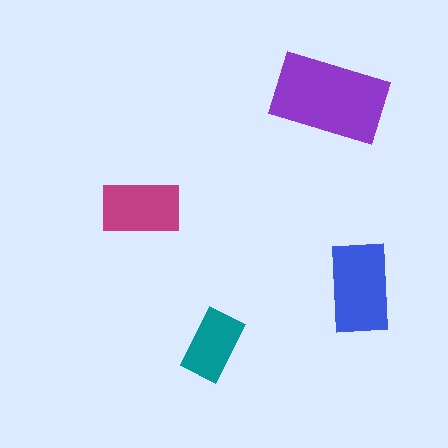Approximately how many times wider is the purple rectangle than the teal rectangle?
About 1.5 times wider.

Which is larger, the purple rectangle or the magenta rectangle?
The purple one.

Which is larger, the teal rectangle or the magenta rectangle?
The magenta one.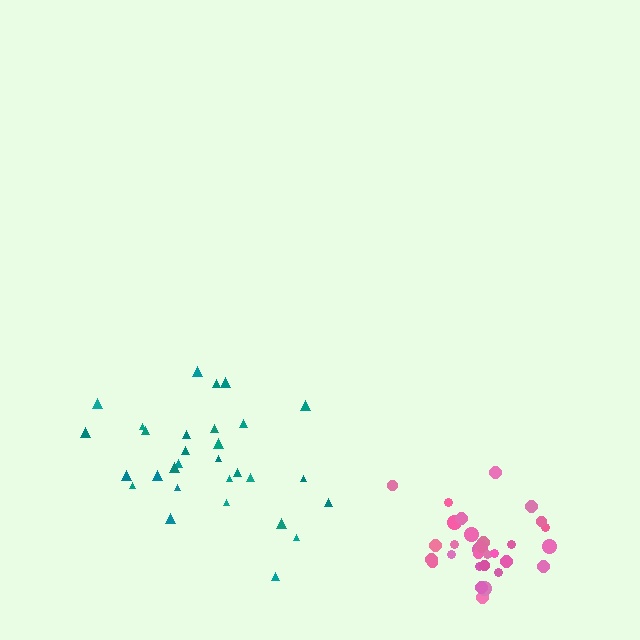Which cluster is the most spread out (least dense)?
Teal.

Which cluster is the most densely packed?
Pink.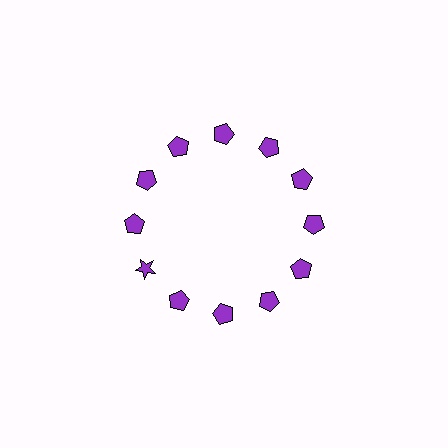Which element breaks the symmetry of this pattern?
The purple star at roughly the 8 o'clock position breaks the symmetry. All other shapes are purple pentagons.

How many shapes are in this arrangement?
There are 12 shapes arranged in a ring pattern.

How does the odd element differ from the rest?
It has a different shape: star instead of pentagon.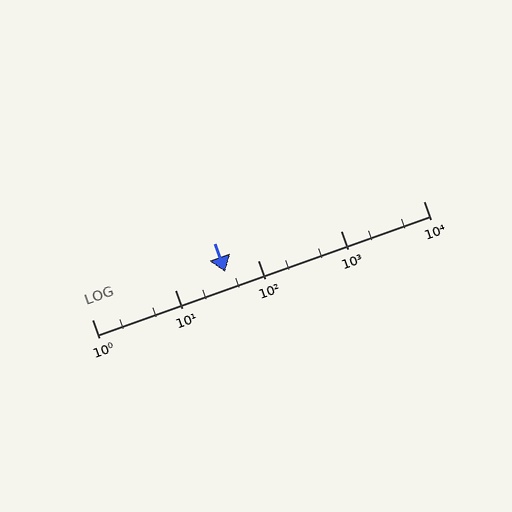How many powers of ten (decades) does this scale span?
The scale spans 4 decades, from 1 to 10000.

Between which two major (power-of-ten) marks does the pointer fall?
The pointer is between 10 and 100.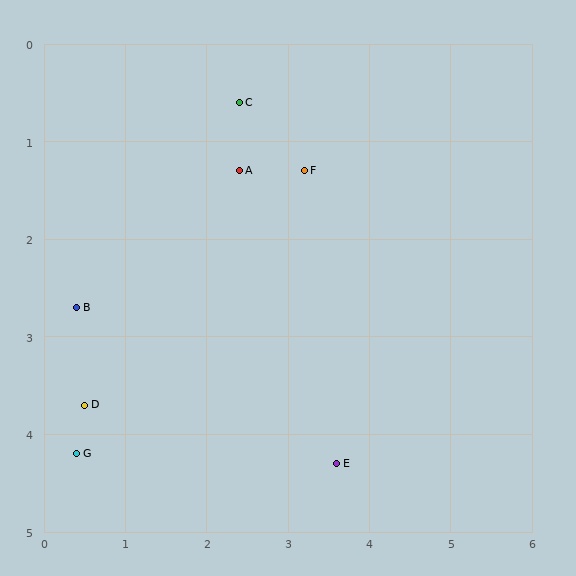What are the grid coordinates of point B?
Point B is at approximately (0.4, 2.7).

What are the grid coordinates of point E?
Point E is at approximately (3.6, 4.3).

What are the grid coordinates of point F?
Point F is at approximately (3.2, 1.3).